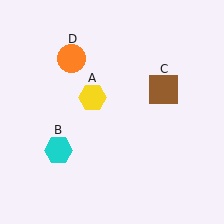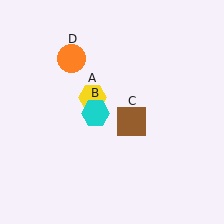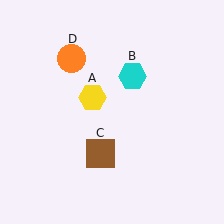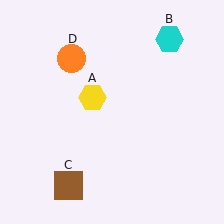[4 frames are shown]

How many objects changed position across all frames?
2 objects changed position: cyan hexagon (object B), brown square (object C).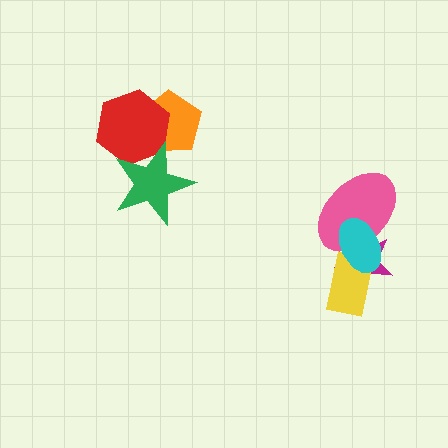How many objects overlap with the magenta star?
3 objects overlap with the magenta star.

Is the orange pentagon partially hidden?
Yes, it is partially covered by another shape.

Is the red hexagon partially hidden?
Yes, it is partially covered by another shape.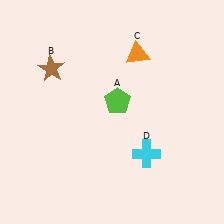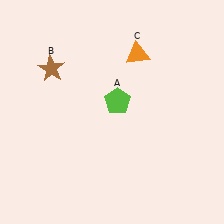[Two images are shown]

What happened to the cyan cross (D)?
The cyan cross (D) was removed in Image 2. It was in the bottom-right area of Image 1.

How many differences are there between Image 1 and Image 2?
There is 1 difference between the two images.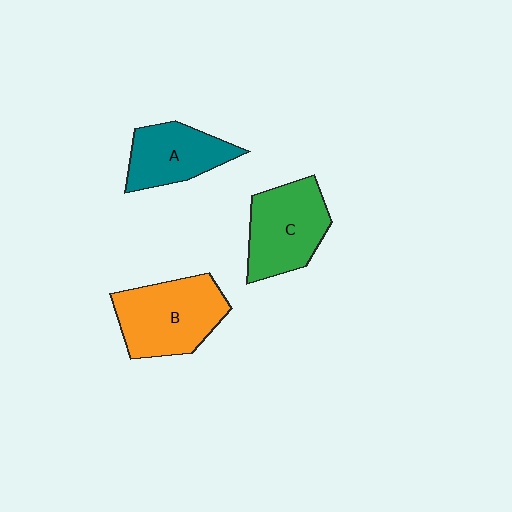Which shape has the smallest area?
Shape A (teal).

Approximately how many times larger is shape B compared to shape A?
Approximately 1.4 times.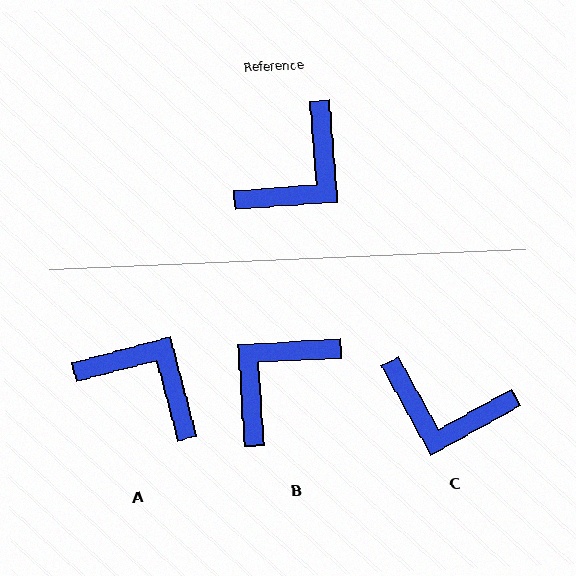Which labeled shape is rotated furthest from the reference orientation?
B, about 179 degrees away.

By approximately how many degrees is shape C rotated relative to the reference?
Approximately 66 degrees clockwise.